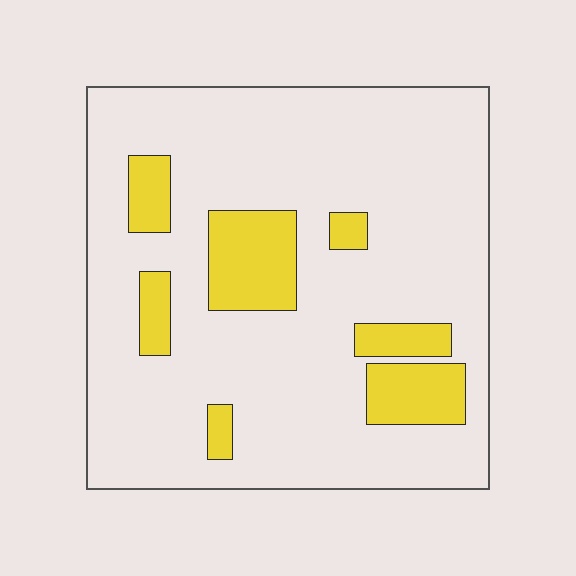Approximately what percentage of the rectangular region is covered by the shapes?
Approximately 15%.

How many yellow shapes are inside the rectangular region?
7.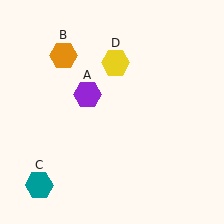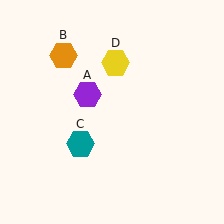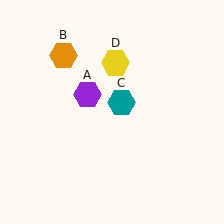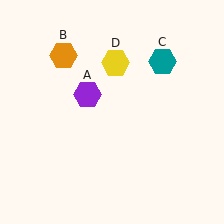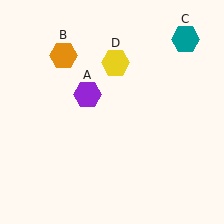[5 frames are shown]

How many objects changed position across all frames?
1 object changed position: teal hexagon (object C).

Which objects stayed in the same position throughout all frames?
Purple hexagon (object A) and orange hexagon (object B) and yellow hexagon (object D) remained stationary.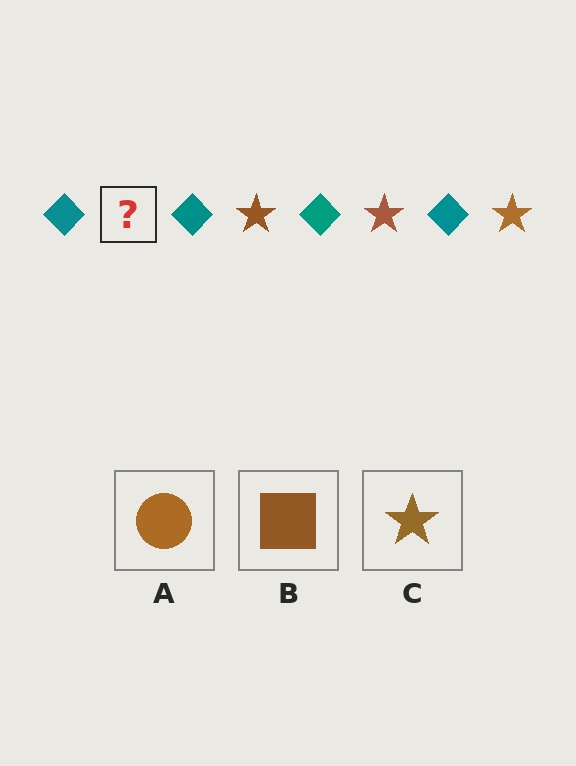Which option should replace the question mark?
Option C.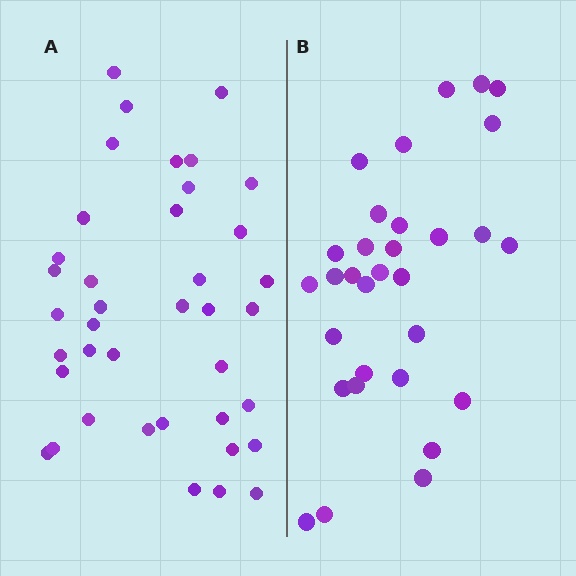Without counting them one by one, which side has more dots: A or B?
Region A (the left region) has more dots.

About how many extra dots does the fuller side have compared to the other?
Region A has roughly 8 or so more dots than region B.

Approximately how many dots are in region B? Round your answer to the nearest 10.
About 30 dots. (The exact count is 31, which rounds to 30.)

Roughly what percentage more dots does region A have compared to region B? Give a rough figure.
About 25% more.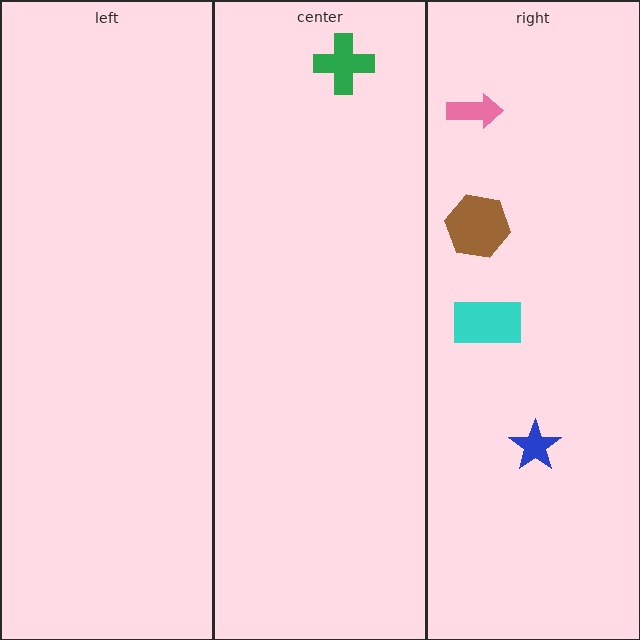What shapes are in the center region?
The green cross.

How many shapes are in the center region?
1.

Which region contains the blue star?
The right region.